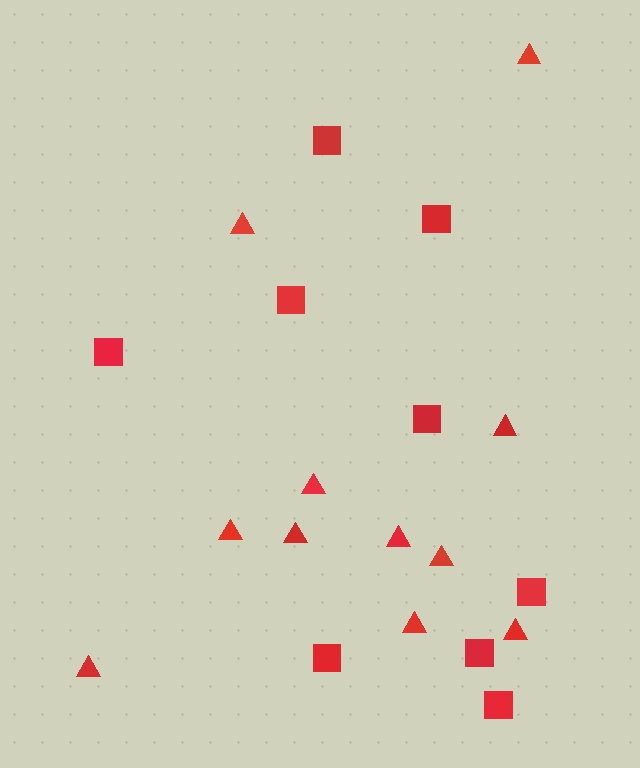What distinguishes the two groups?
There are 2 groups: one group of triangles (11) and one group of squares (9).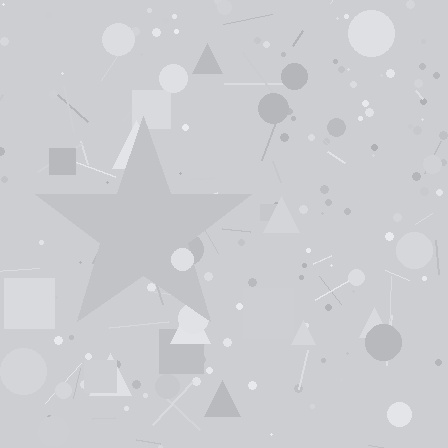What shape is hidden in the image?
A star is hidden in the image.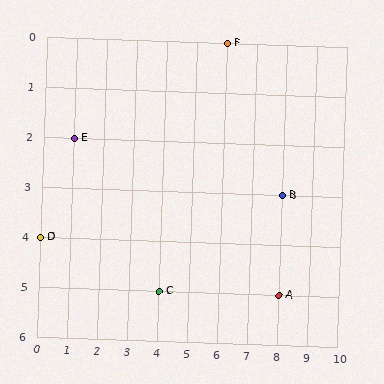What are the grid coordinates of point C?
Point C is at grid coordinates (4, 5).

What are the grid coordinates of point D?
Point D is at grid coordinates (0, 4).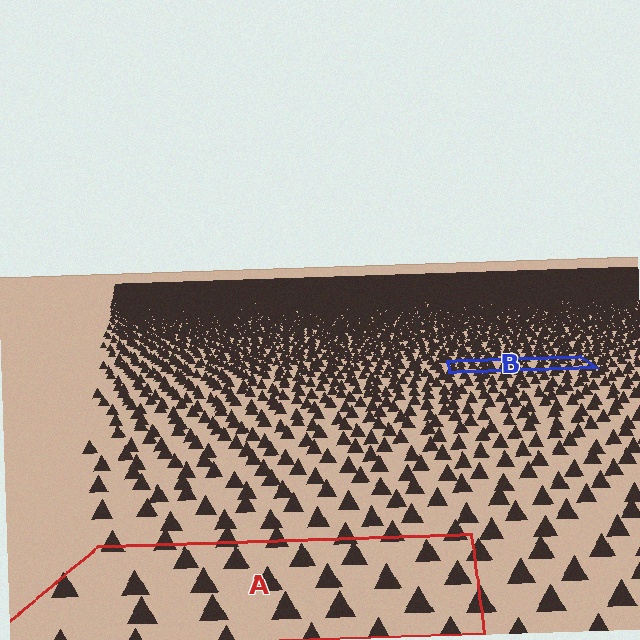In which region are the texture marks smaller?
The texture marks are smaller in region B, because it is farther away.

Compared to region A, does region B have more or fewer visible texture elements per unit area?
Region B has more texture elements per unit area — they are packed more densely because it is farther away.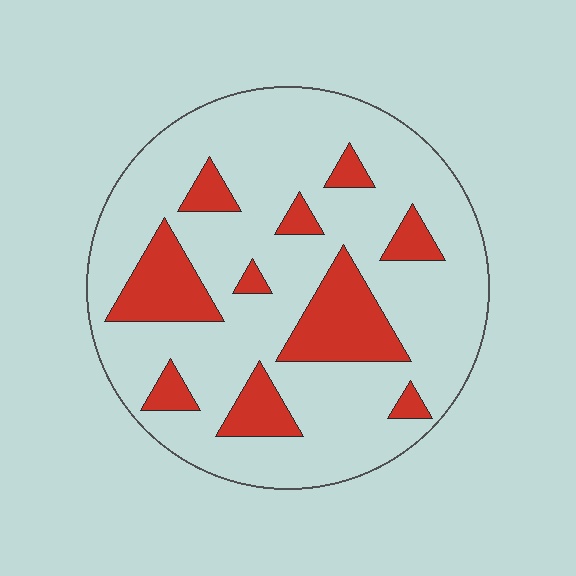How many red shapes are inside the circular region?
10.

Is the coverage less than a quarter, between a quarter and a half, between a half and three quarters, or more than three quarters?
Less than a quarter.